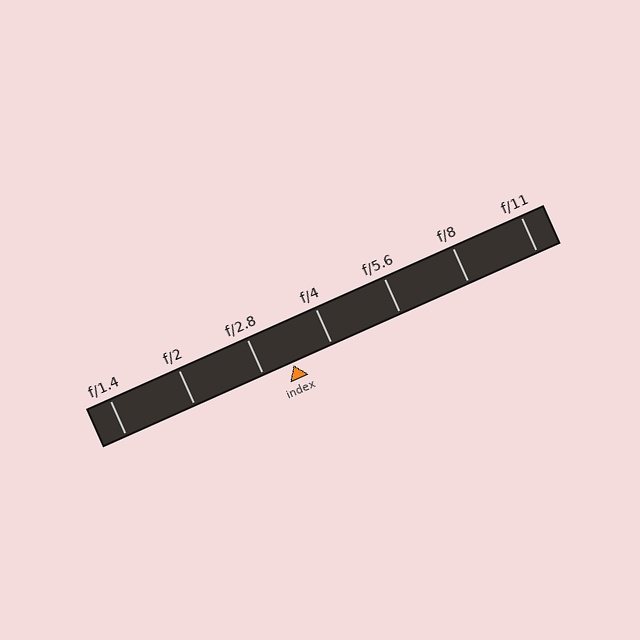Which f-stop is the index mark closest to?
The index mark is closest to f/2.8.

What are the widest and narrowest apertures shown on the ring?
The widest aperture shown is f/1.4 and the narrowest is f/11.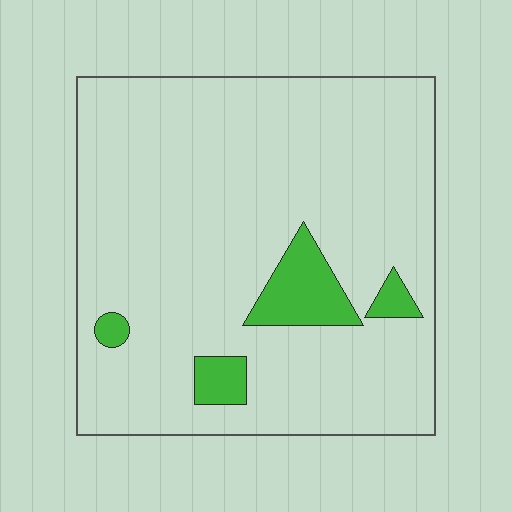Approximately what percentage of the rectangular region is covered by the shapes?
Approximately 10%.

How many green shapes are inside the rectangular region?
4.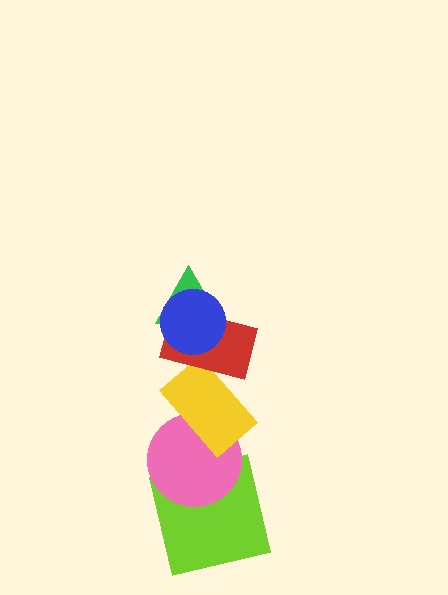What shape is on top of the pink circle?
The yellow rectangle is on top of the pink circle.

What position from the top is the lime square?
The lime square is 6th from the top.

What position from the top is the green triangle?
The green triangle is 2nd from the top.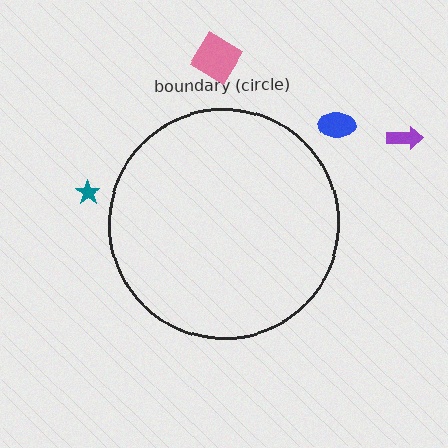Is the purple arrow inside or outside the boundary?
Outside.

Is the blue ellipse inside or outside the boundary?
Outside.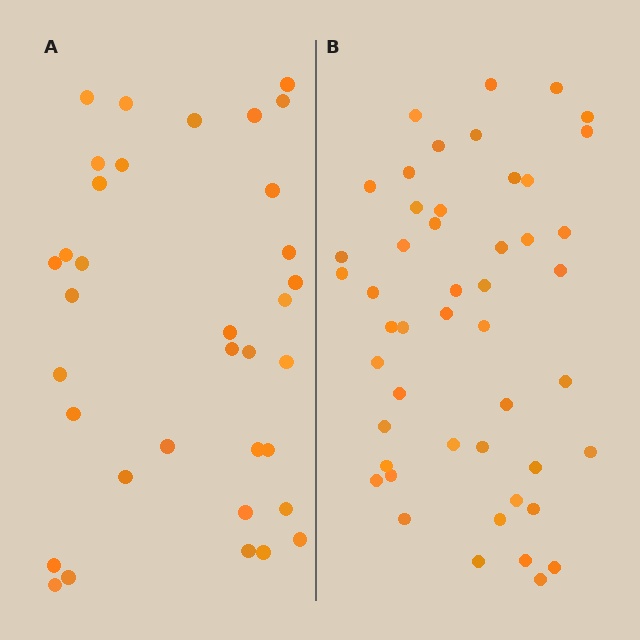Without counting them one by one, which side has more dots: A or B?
Region B (the right region) has more dots.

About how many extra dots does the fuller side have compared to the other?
Region B has approximately 15 more dots than region A.